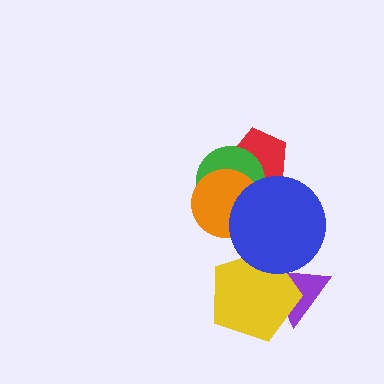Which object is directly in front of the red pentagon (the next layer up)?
The green circle is directly in front of the red pentagon.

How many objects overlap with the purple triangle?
2 objects overlap with the purple triangle.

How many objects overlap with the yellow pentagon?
2 objects overlap with the yellow pentagon.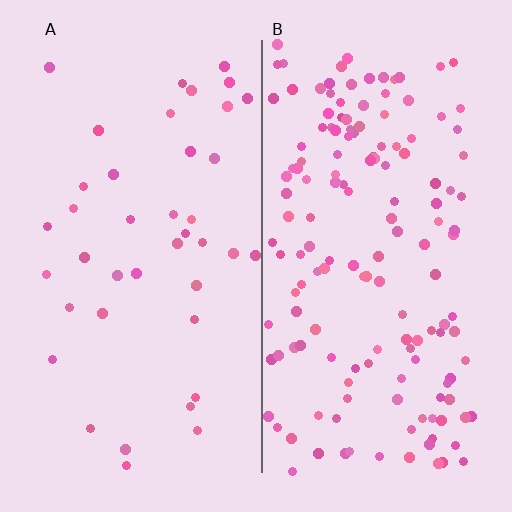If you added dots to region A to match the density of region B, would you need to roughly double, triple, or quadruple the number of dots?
Approximately quadruple.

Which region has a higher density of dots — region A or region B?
B (the right).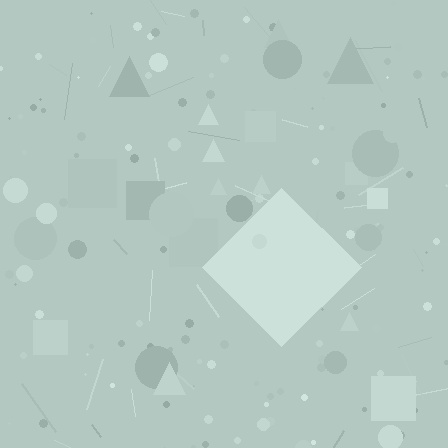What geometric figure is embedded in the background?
A diamond is embedded in the background.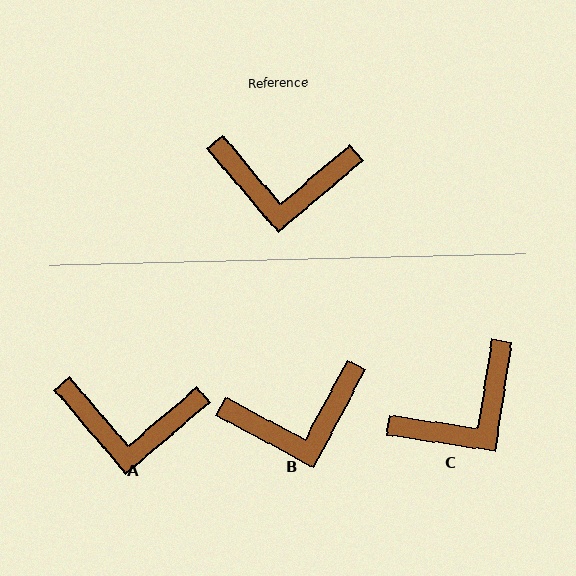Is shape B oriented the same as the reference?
No, it is off by about 22 degrees.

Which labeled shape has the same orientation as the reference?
A.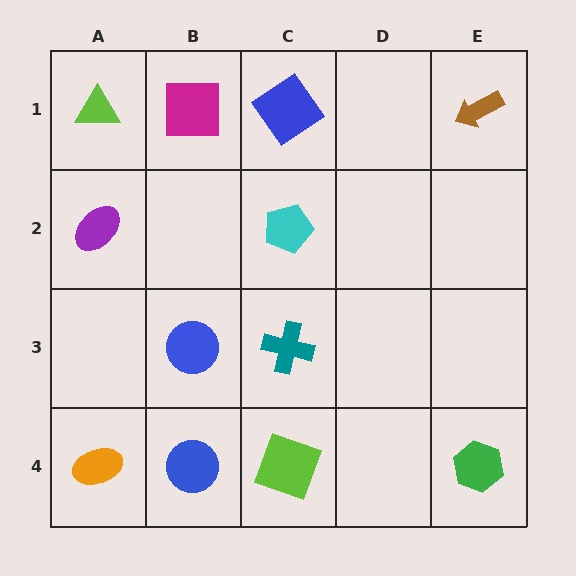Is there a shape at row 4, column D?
No, that cell is empty.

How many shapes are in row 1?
4 shapes.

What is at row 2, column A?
A purple ellipse.